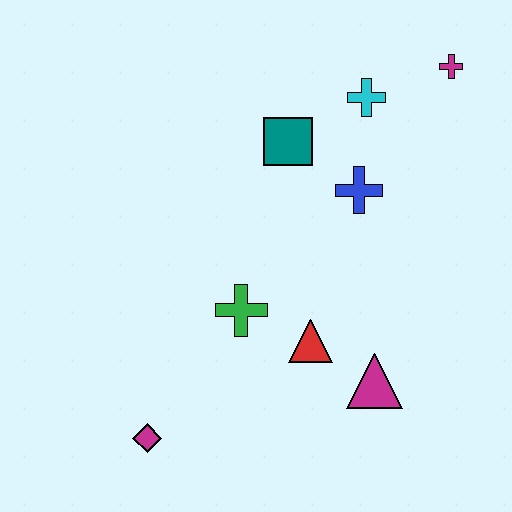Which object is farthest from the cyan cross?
The magenta diamond is farthest from the cyan cross.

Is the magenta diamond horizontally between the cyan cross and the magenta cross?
No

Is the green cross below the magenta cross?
Yes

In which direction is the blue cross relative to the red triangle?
The blue cross is above the red triangle.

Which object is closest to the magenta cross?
The cyan cross is closest to the magenta cross.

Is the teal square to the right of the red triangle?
No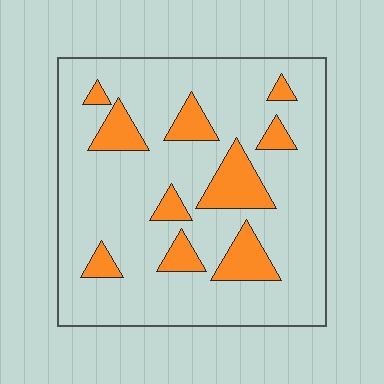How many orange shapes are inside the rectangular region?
10.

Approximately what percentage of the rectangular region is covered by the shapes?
Approximately 20%.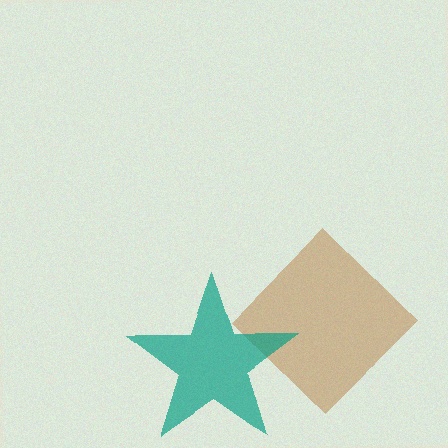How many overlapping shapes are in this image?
There are 2 overlapping shapes in the image.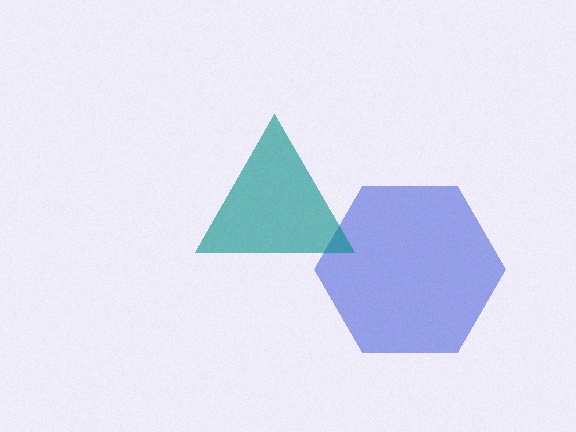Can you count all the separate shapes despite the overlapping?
Yes, there are 2 separate shapes.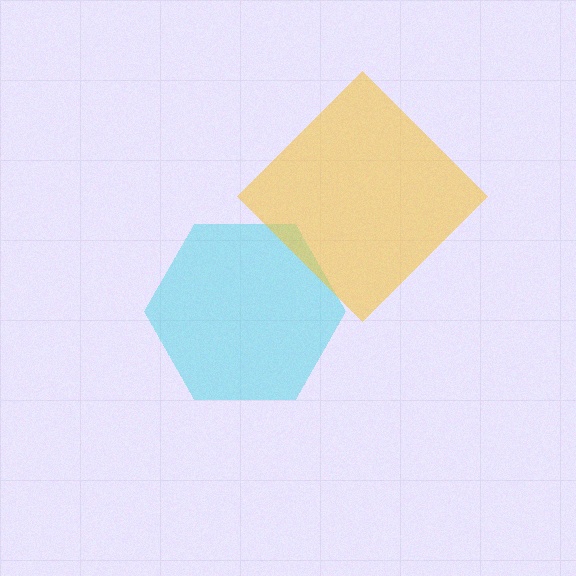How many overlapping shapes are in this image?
There are 2 overlapping shapes in the image.